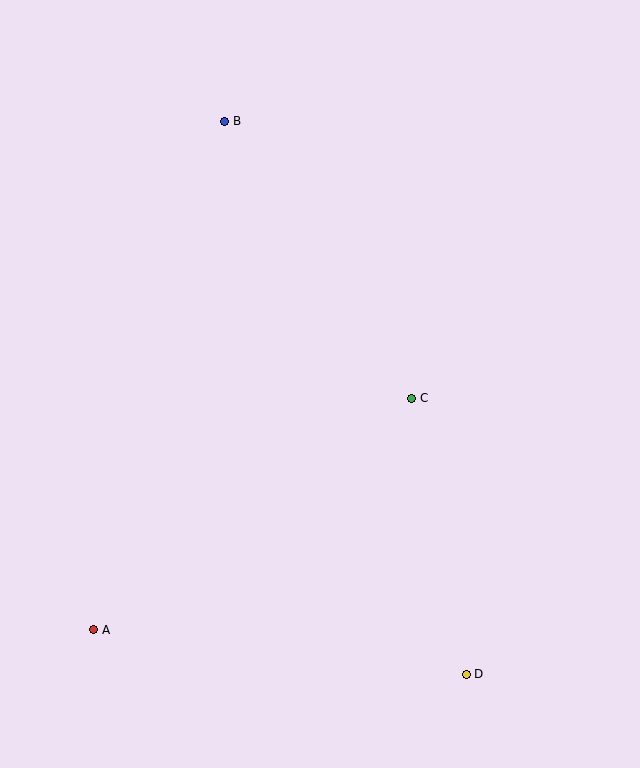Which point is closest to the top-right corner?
Point B is closest to the top-right corner.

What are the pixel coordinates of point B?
Point B is at (225, 121).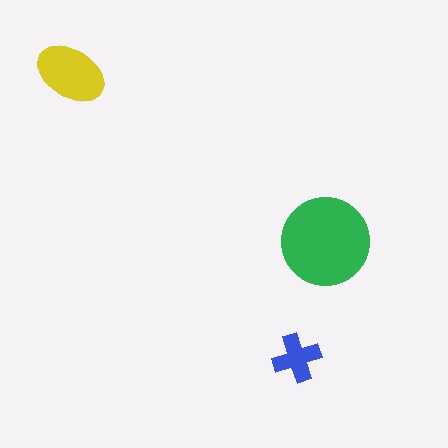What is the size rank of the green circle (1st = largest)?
1st.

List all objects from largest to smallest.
The green circle, the yellow ellipse, the blue cross.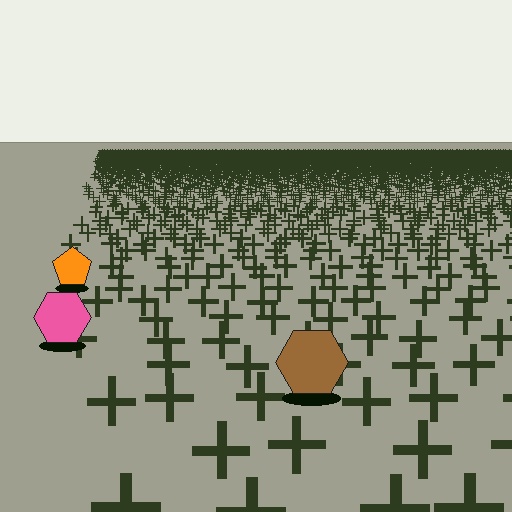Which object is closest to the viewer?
The brown hexagon is closest. The texture marks near it are larger and more spread out.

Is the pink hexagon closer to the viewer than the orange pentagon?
Yes. The pink hexagon is closer — you can tell from the texture gradient: the ground texture is coarser near it.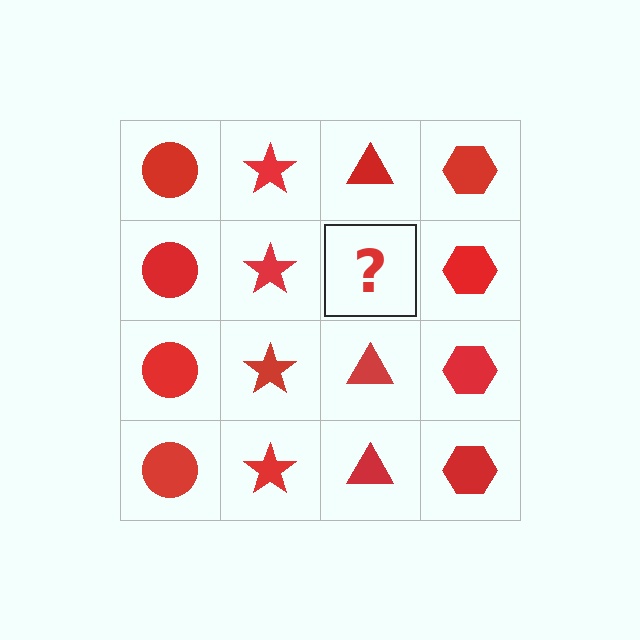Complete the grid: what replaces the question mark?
The question mark should be replaced with a red triangle.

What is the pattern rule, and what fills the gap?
The rule is that each column has a consistent shape. The gap should be filled with a red triangle.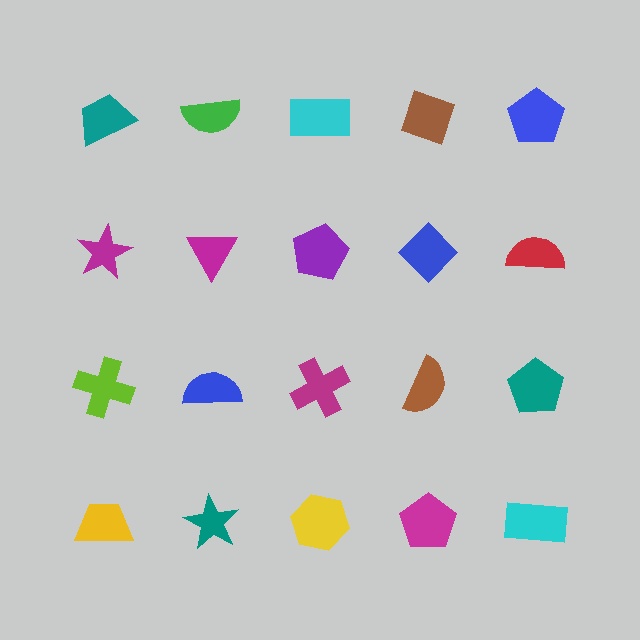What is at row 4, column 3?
A yellow hexagon.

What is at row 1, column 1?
A teal trapezoid.